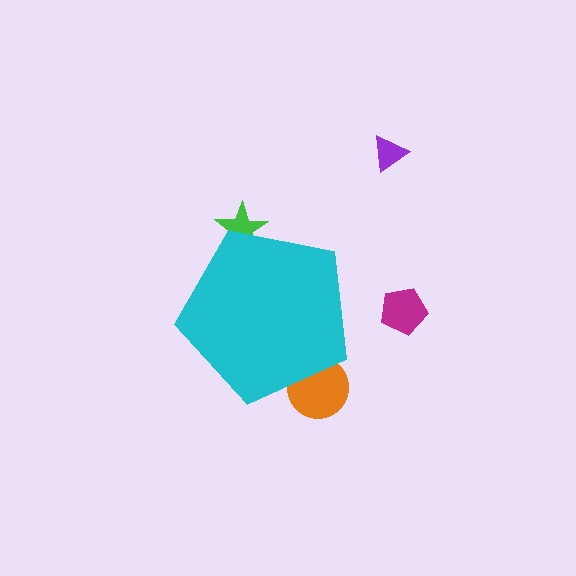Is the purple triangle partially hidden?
No, the purple triangle is fully visible.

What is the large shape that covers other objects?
A cyan pentagon.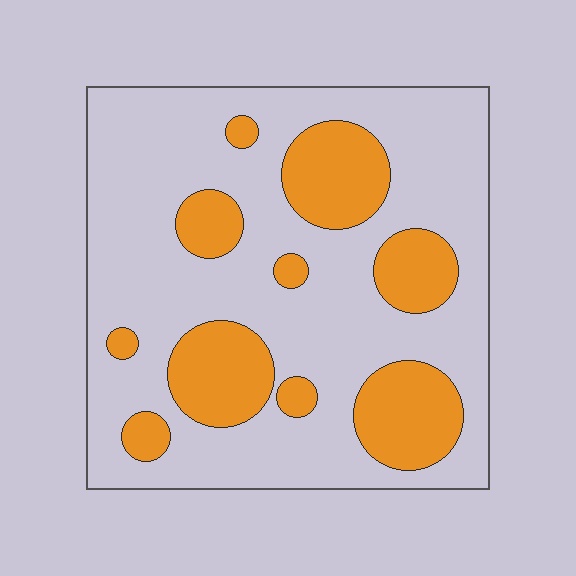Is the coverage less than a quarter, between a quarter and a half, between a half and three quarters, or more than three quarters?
Between a quarter and a half.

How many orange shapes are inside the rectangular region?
10.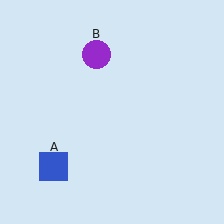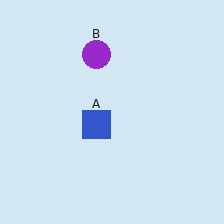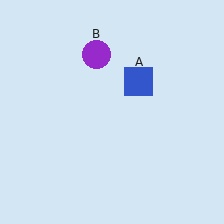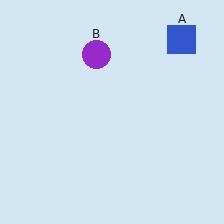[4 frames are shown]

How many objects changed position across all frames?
1 object changed position: blue square (object A).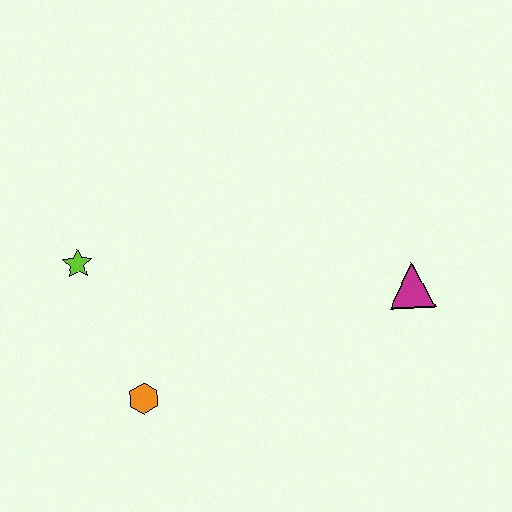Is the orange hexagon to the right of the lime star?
Yes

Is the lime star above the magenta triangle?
Yes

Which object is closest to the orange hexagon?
The lime star is closest to the orange hexagon.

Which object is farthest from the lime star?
The magenta triangle is farthest from the lime star.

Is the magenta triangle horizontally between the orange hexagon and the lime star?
No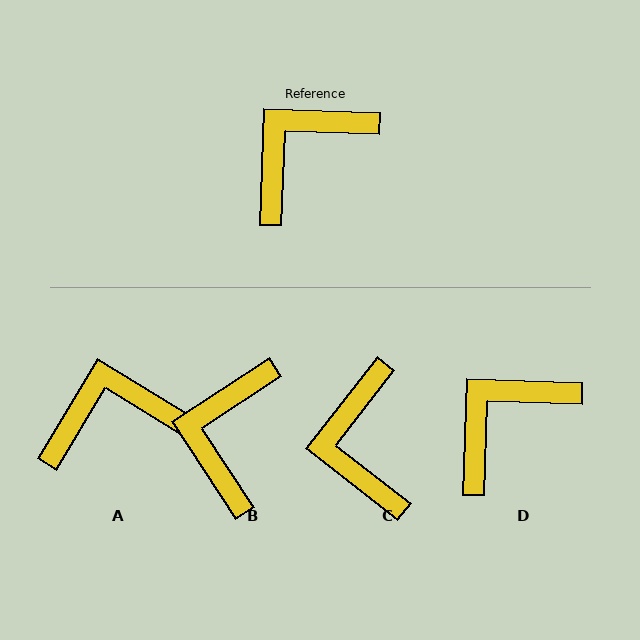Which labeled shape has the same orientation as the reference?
D.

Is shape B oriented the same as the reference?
No, it is off by about 35 degrees.